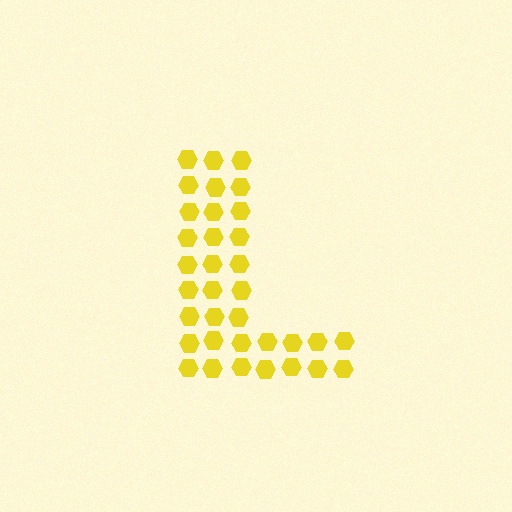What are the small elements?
The small elements are hexagons.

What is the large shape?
The large shape is the letter L.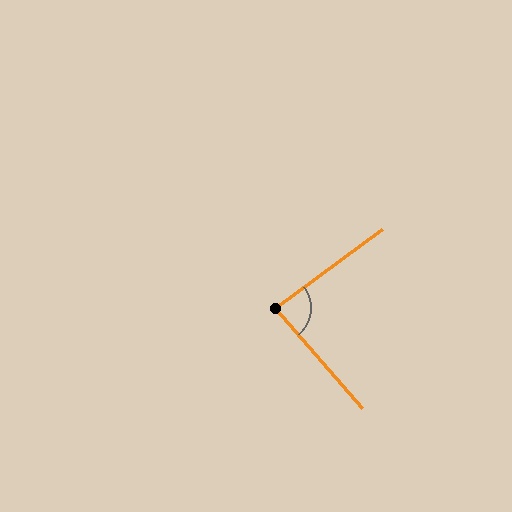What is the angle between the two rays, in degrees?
Approximately 85 degrees.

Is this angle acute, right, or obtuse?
It is approximately a right angle.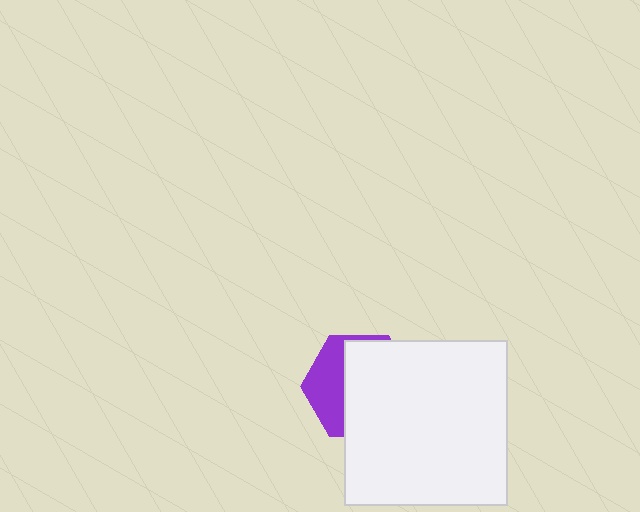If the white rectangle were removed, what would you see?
You would see the complete purple hexagon.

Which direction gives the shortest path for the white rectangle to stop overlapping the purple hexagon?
Moving right gives the shortest separation.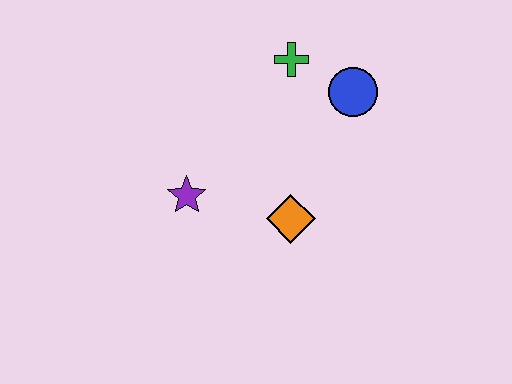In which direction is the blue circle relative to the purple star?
The blue circle is to the right of the purple star.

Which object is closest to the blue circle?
The green cross is closest to the blue circle.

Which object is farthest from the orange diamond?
The green cross is farthest from the orange diamond.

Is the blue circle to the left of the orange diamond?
No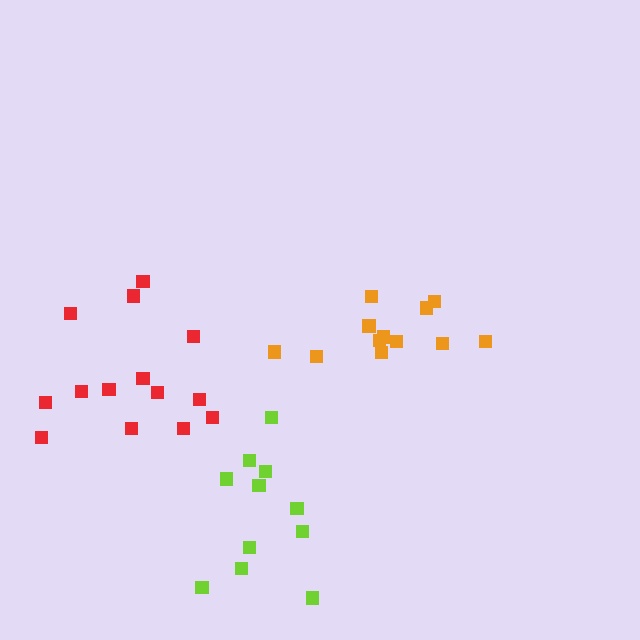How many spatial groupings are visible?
There are 3 spatial groupings.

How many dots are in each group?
Group 1: 14 dots, Group 2: 12 dots, Group 3: 11 dots (37 total).